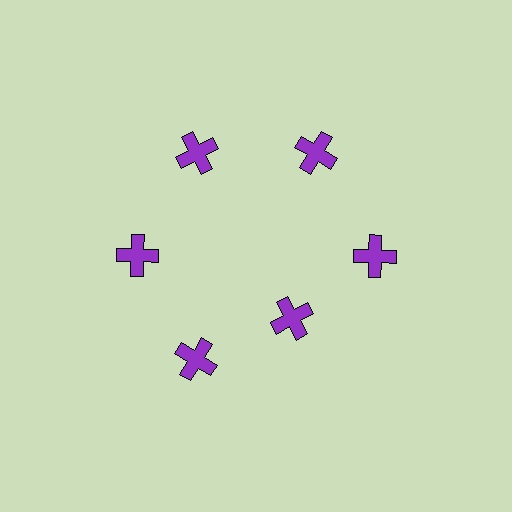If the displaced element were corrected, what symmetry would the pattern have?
It would have 6-fold rotational symmetry — the pattern would map onto itself every 60 degrees.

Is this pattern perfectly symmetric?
No. The 6 purple crosses are arranged in a ring, but one element near the 5 o'clock position is pulled inward toward the center, breaking the 6-fold rotational symmetry.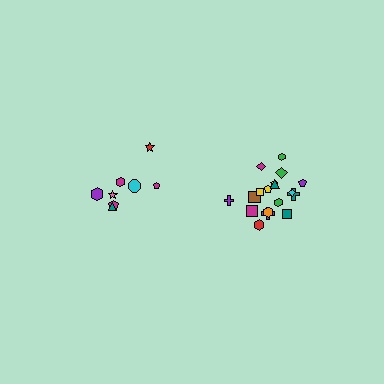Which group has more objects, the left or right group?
The right group.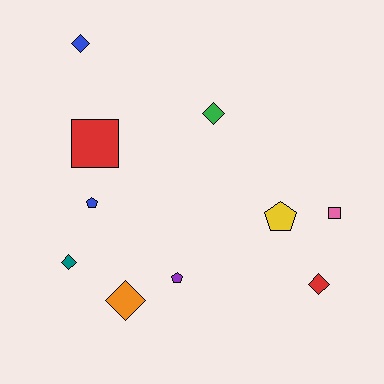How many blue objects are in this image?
There are 2 blue objects.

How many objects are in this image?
There are 10 objects.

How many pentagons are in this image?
There are 3 pentagons.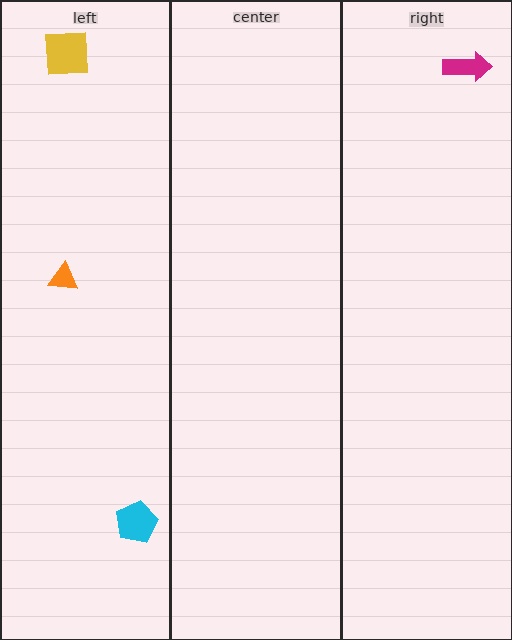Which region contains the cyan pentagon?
The left region.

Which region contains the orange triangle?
The left region.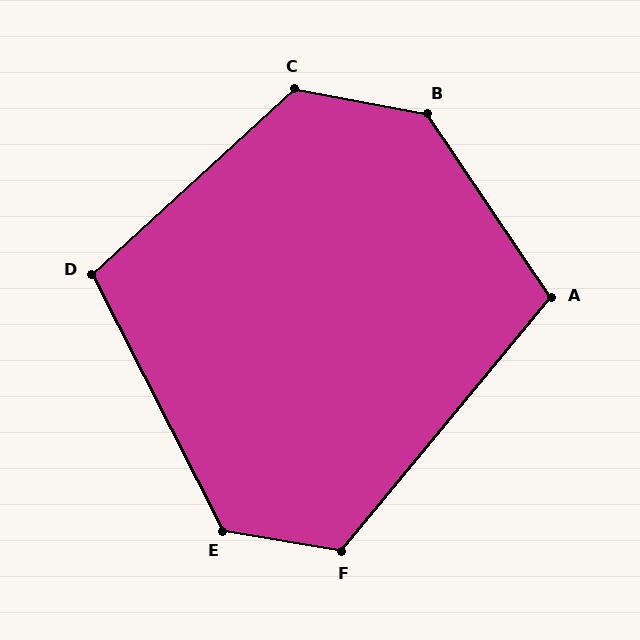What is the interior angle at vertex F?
Approximately 120 degrees (obtuse).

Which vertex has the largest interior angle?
B, at approximately 135 degrees.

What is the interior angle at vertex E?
Approximately 127 degrees (obtuse).